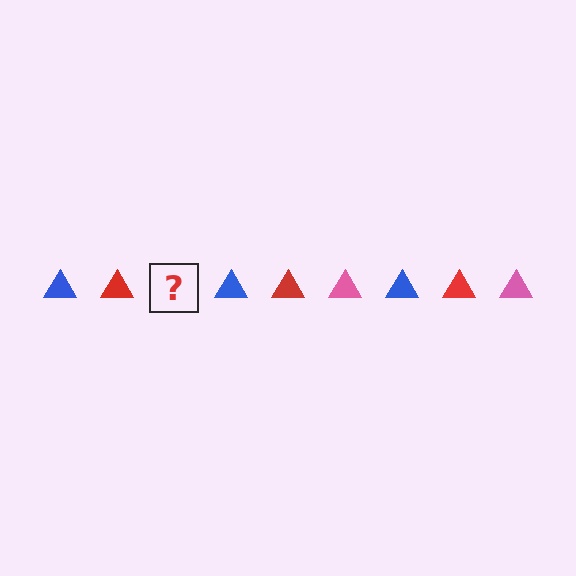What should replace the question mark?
The question mark should be replaced with a pink triangle.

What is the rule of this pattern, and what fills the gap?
The rule is that the pattern cycles through blue, red, pink triangles. The gap should be filled with a pink triangle.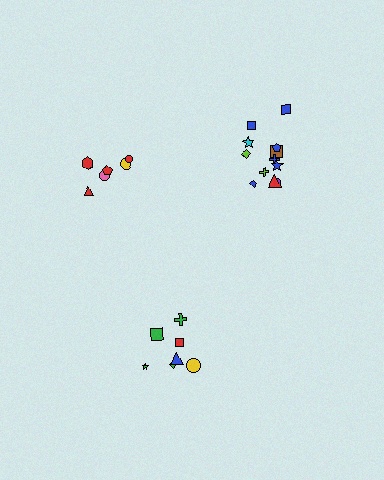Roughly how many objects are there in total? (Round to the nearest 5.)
Roughly 25 objects in total.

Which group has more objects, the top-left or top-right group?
The top-right group.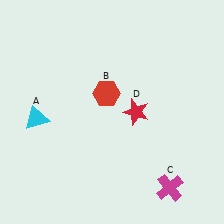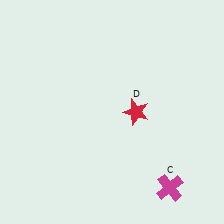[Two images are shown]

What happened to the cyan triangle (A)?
The cyan triangle (A) was removed in Image 2. It was in the bottom-left area of Image 1.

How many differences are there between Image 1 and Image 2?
There are 2 differences between the two images.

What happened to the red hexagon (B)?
The red hexagon (B) was removed in Image 2. It was in the top-left area of Image 1.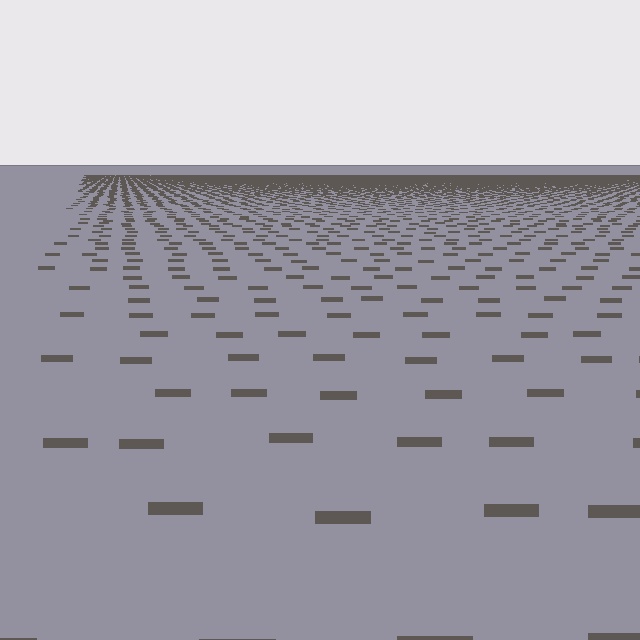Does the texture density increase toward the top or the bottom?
Density increases toward the top.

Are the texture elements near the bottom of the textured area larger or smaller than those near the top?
Larger. Near the bottom, elements are closer to the viewer and appear at a bigger on-screen size.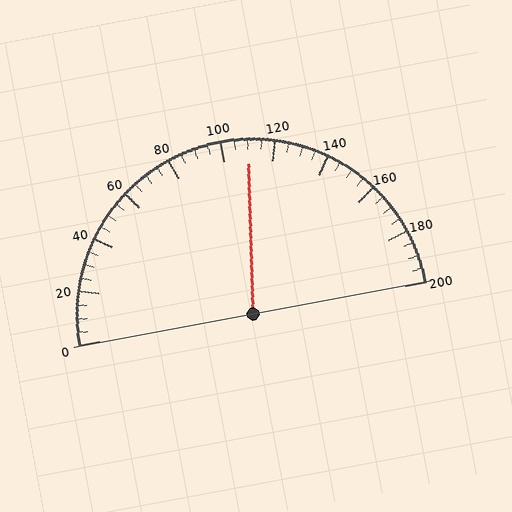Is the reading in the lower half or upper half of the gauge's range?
The reading is in the upper half of the range (0 to 200).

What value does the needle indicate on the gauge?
The needle indicates approximately 110.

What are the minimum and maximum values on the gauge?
The gauge ranges from 0 to 200.